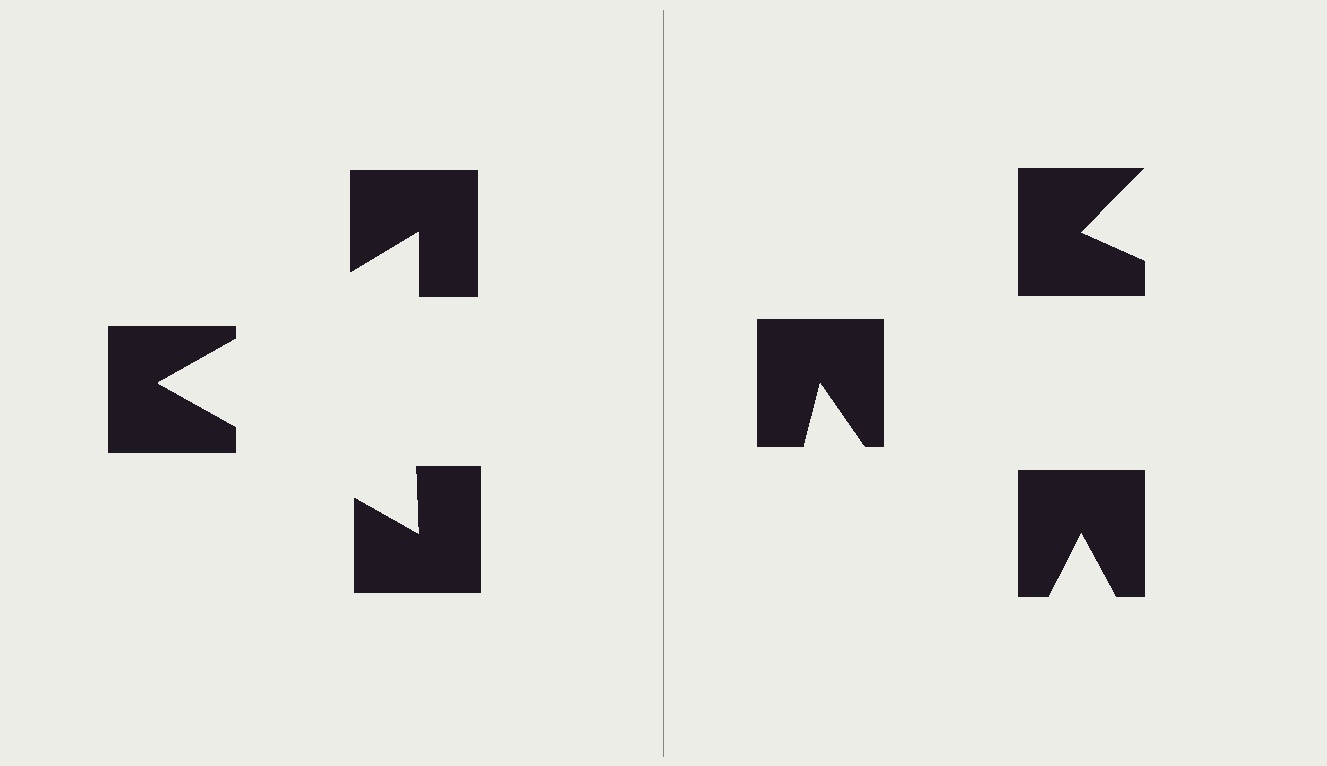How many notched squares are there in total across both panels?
6 — 3 on each side.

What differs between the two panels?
The notched squares are positioned identically on both sides; only the wedge orientations differ. On the left they align to a triangle; on the right they are misaligned.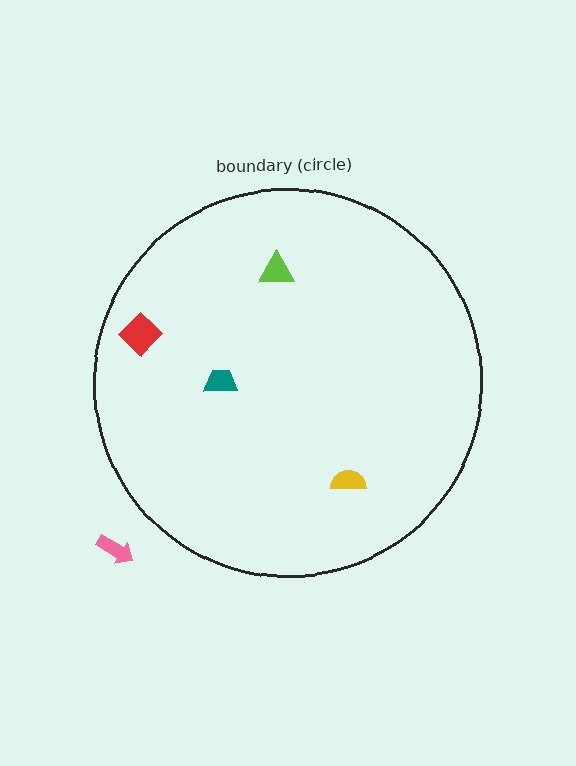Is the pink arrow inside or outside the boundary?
Outside.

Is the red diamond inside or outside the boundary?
Inside.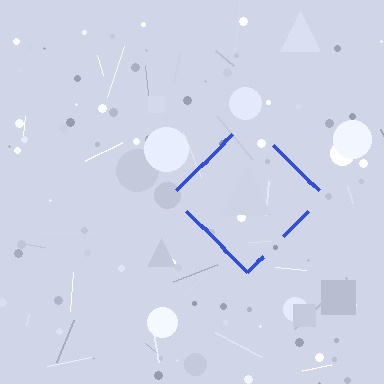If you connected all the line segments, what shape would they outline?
They would outline a diamond.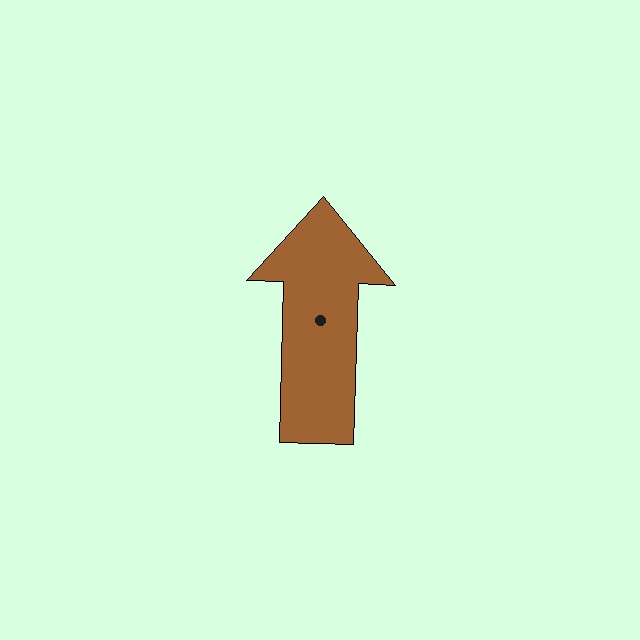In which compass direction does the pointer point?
North.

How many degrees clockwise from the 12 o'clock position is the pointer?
Approximately 2 degrees.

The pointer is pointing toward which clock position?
Roughly 12 o'clock.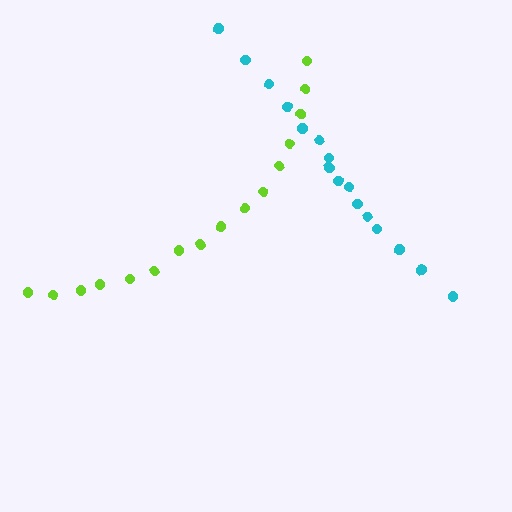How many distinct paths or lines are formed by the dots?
There are 2 distinct paths.